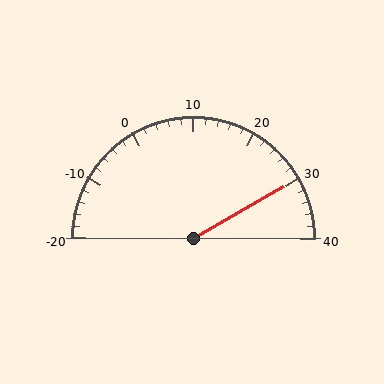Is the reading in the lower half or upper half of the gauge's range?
The reading is in the upper half of the range (-20 to 40).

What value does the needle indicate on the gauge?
The needle indicates approximately 30.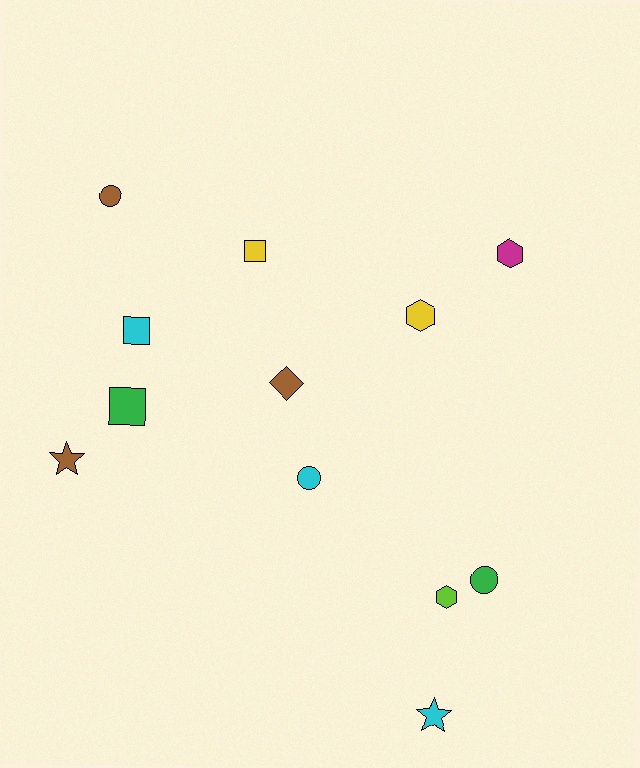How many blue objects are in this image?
There are no blue objects.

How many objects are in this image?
There are 12 objects.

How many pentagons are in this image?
There are no pentagons.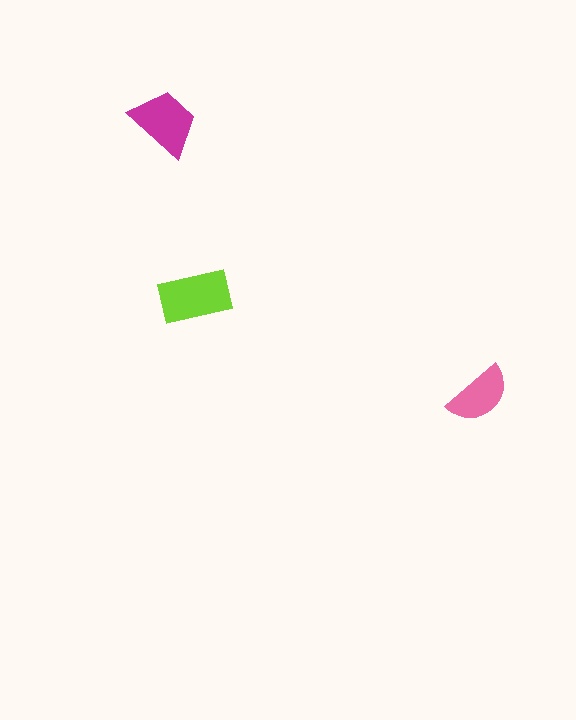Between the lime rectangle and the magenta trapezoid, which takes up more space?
The lime rectangle.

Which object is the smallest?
The pink semicircle.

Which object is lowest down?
The pink semicircle is bottommost.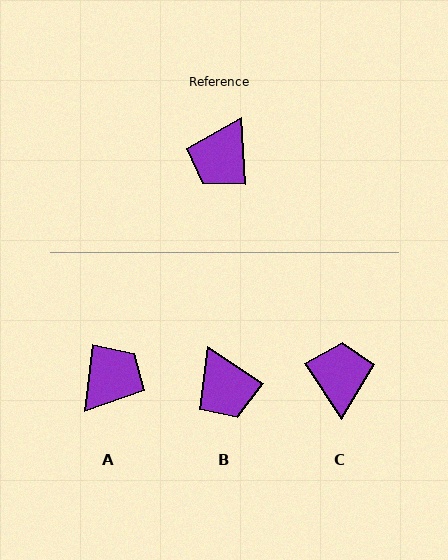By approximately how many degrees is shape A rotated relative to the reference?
Approximately 170 degrees counter-clockwise.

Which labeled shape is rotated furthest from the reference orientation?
A, about 170 degrees away.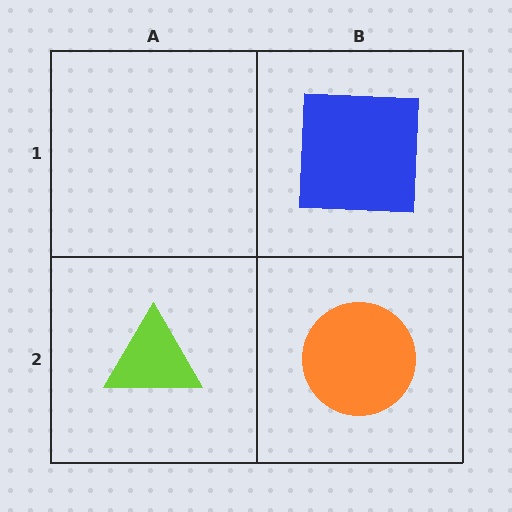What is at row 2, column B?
An orange circle.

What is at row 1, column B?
A blue square.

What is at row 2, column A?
A lime triangle.